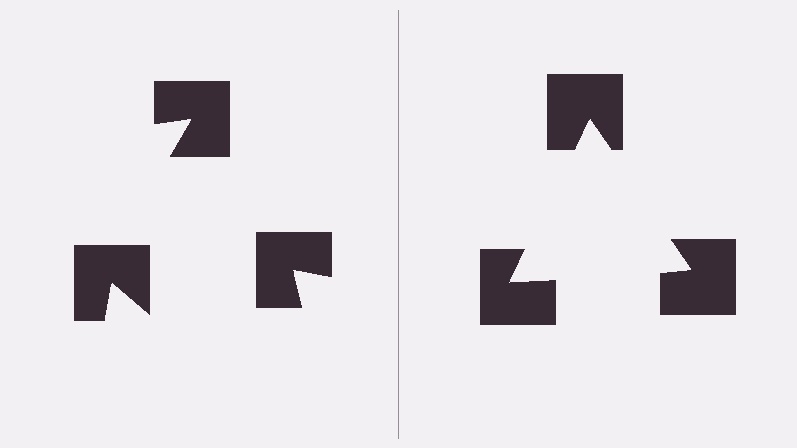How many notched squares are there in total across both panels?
6 — 3 on each side.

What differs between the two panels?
The notched squares are positioned identically on both sides; only the wedge orientations differ. On the right they align to a triangle; on the left they are misaligned.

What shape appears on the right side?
An illusory triangle.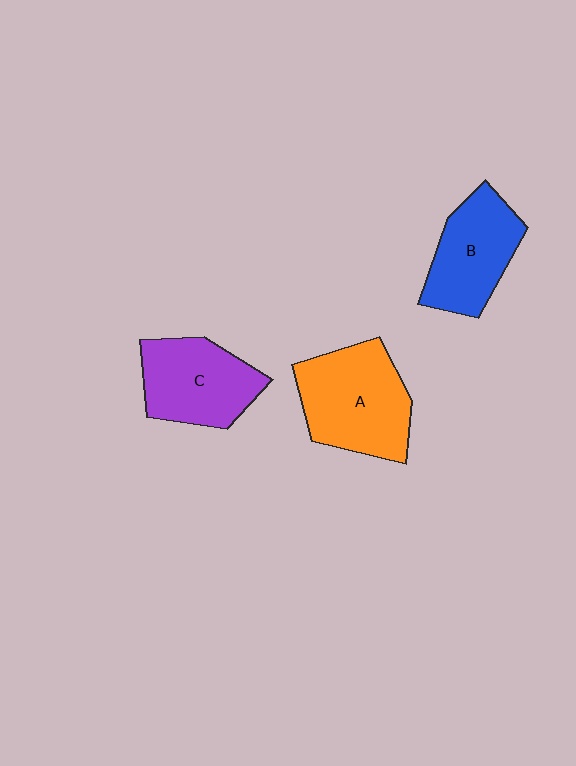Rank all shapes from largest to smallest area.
From largest to smallest: A (orange), C (purple), B (blue).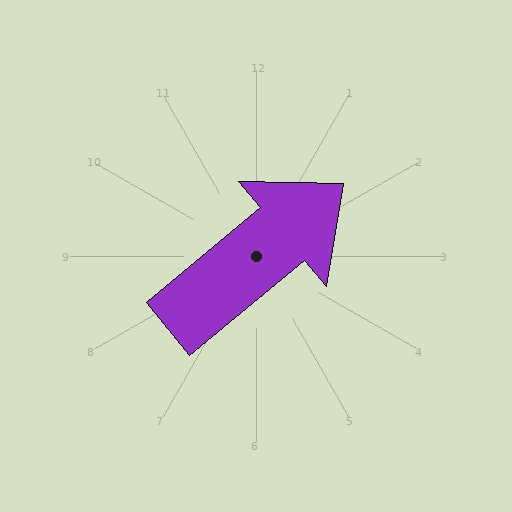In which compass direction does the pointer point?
Northeast.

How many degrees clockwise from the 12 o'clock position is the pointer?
Approximately 50 degrees.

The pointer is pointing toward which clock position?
Roughly 2 o'clock.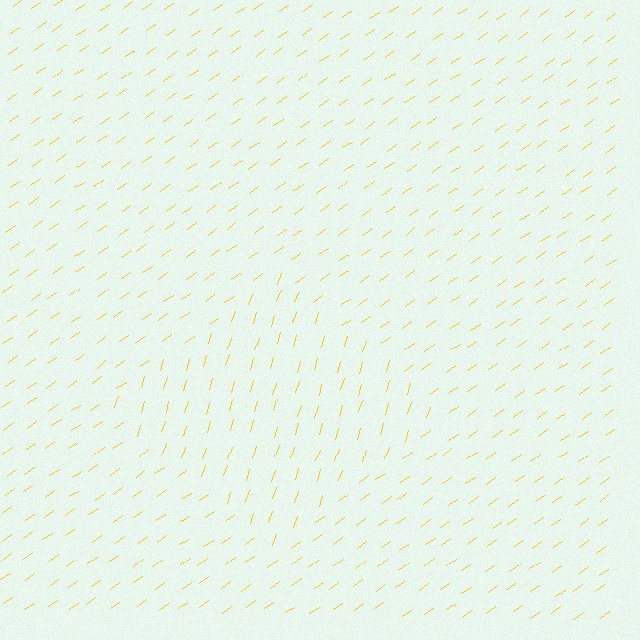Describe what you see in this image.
The image is filled with small yellow line segments. A diamond region in the image has lines oriented differently from the surrounding lines, creating a visible texture boundary.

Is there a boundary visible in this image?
Yes, there is a texture boundary formed by a change in line orientation.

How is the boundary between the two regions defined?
The boundary is defined purely by a change in line orientation (approximately 37 degrees difference). All lines are the same color and thickness.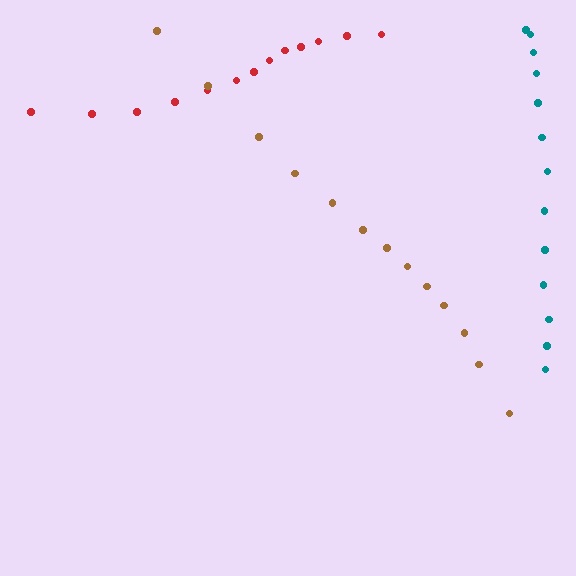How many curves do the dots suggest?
There are 3 distinct paths.